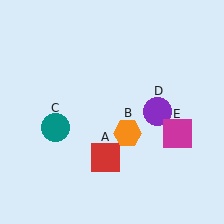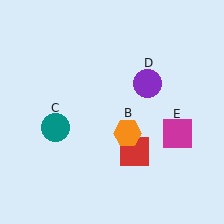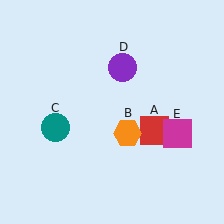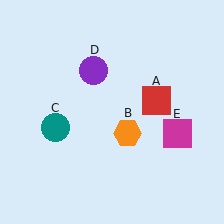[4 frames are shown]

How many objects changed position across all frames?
2 objects changed position: red square (object A), purple circle (object D).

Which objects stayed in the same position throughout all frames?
Orange hexagon (object B) and teal circle (object C) and magenta square (object E) remained stationary.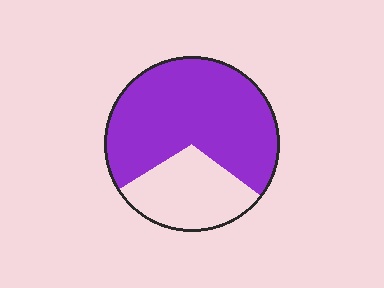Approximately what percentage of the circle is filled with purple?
Approximately 70%.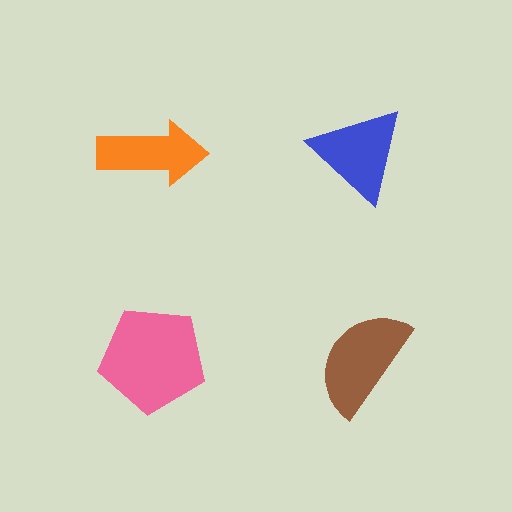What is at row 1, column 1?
An orange arrow.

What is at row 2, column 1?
A pink pentagon.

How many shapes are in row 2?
2 shapes.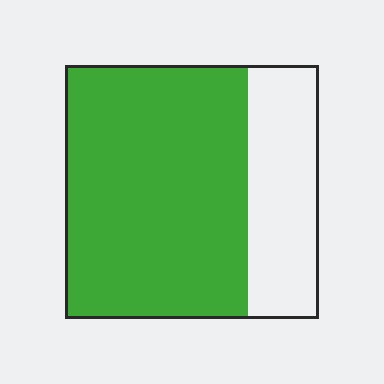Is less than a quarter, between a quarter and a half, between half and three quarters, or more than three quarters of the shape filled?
Between half and three quarters.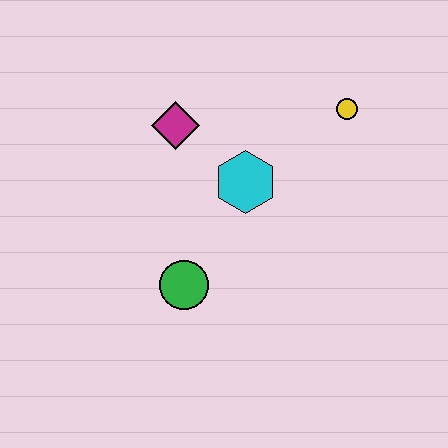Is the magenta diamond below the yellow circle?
Yes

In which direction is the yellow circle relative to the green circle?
The yellow circle is above the green circle.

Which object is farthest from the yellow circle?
The green circle is farthest from the yellow circle.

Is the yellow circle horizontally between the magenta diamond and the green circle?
No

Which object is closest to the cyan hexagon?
The magenta diamond is closest to the cyan hexagon.